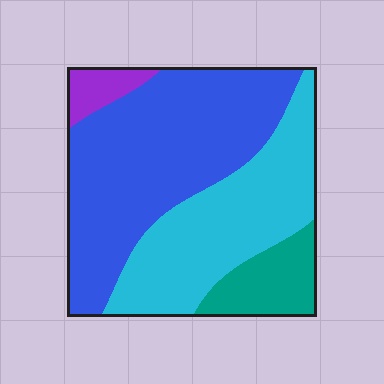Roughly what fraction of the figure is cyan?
Cyan takes up between a third and a half of the figure.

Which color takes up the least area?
Purple, at roughly 5%.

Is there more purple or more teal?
Teal.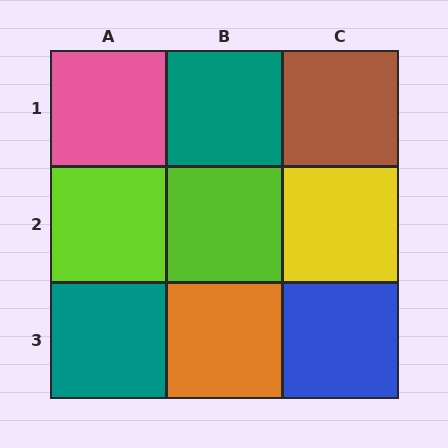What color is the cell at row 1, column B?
Teal.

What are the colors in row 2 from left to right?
Lime, lime, yellow.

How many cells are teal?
2 cells are teal.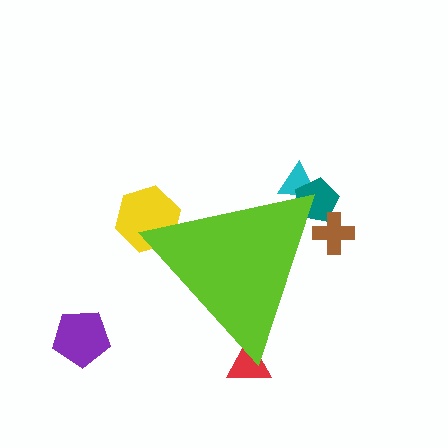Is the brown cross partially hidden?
Yes, the brown cross is partially hidden behind the lime triangle.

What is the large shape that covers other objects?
A lime triangle.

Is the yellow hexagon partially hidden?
Yes, the yellow hexagon is partially hidden behind the lime triangle.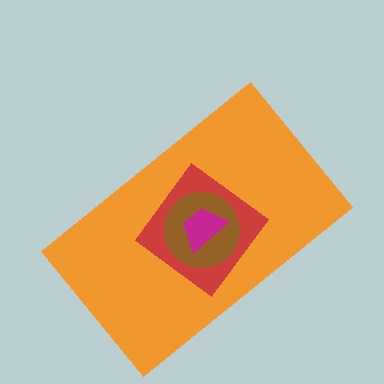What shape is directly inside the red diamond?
The brown circle.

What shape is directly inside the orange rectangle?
The red diamond.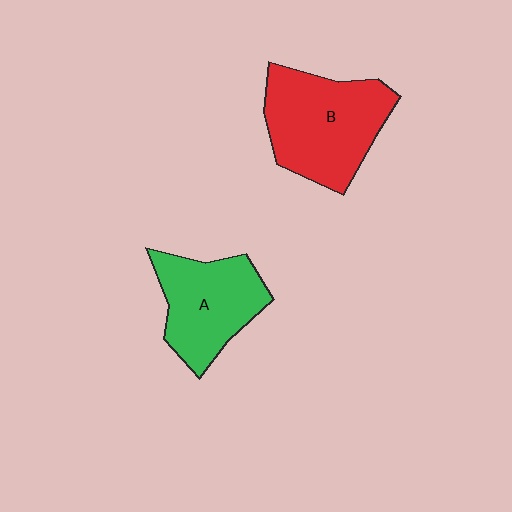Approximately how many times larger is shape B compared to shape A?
Approximately 1.3 times.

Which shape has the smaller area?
Shape A (green).